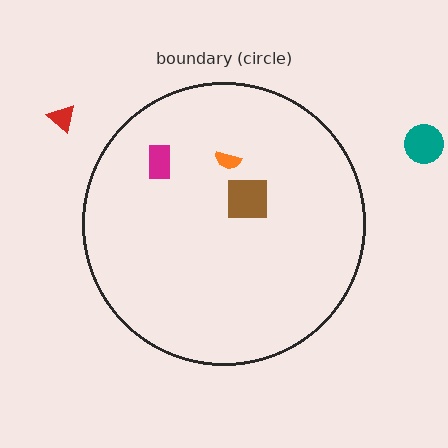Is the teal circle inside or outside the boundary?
Outside.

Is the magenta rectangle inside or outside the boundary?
Inside.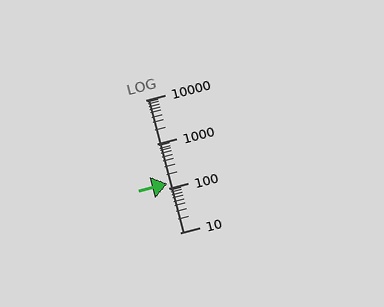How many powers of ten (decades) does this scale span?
The scale spans 3 decades, from 10 to 10000.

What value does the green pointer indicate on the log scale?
The pointer indicates approximately 130.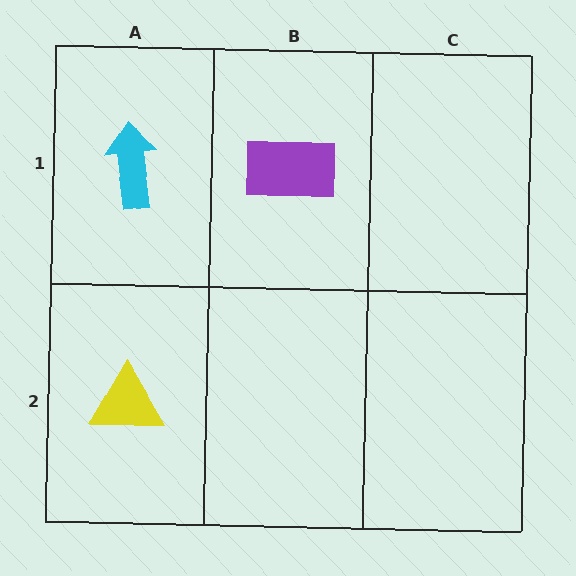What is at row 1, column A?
A cyan arrow.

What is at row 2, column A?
A yellow triangle.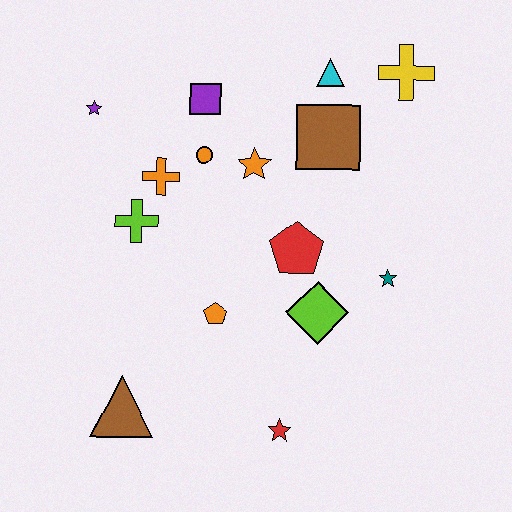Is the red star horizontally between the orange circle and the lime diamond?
Yes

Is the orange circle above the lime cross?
Yes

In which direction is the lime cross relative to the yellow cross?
The lime cross is to the left of the yellow cross.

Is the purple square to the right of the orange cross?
Yes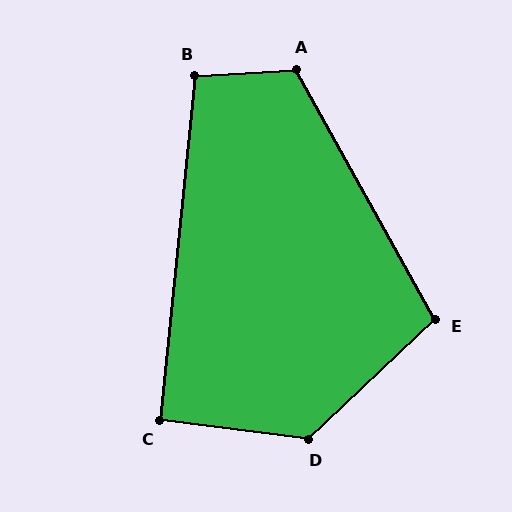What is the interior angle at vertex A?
Approximately 116 degrees (obtuse).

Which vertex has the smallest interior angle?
C, at approximately 91 degrees.